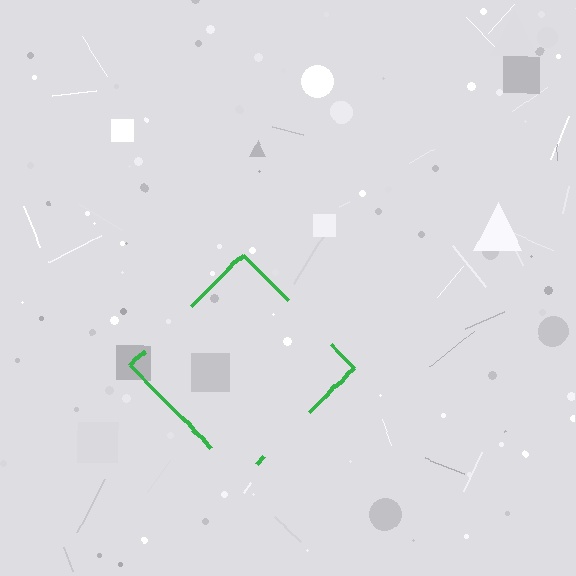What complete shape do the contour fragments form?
The contour fragments form a diamond.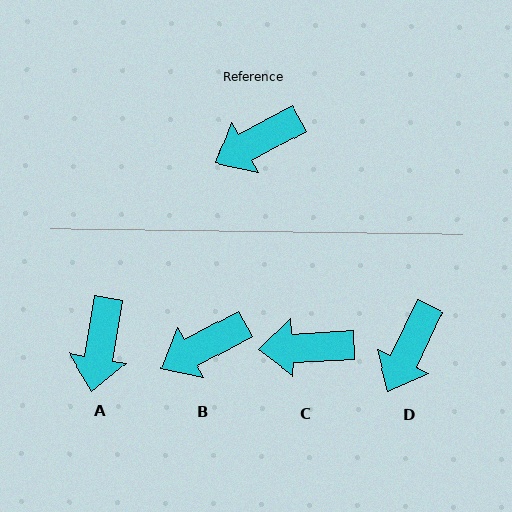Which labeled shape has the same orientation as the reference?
B.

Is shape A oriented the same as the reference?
No, it is off by about 52 degrees.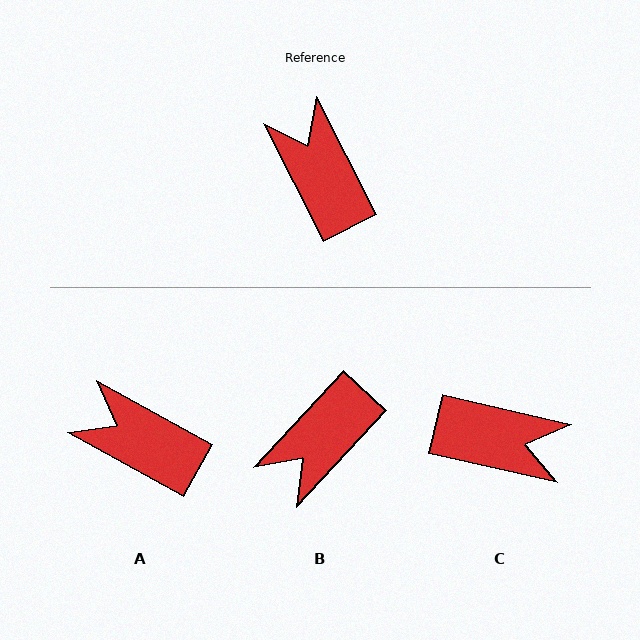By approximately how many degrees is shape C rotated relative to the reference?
Approximately 130 degrees clockwise.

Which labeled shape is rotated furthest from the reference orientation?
C, about 130 degrees away.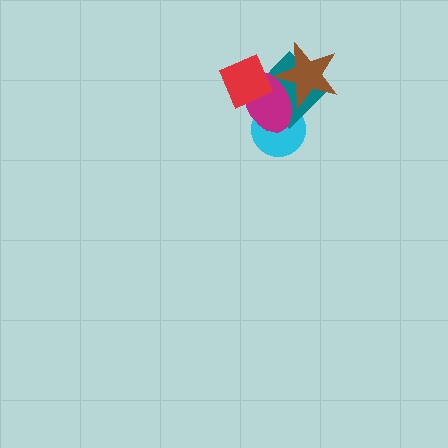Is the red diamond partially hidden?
No, no other shape covers it.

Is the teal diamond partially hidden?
Yes, it is partially covered by another shape.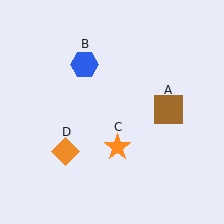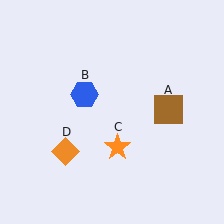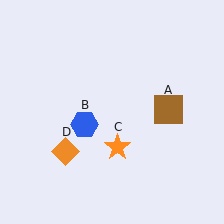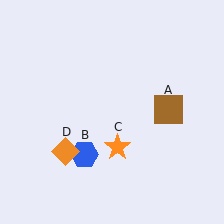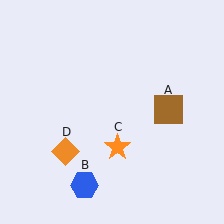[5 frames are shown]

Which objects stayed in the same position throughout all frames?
Brown square (object A) and orange star (object C) and orange diamond (object D) remained stationary.